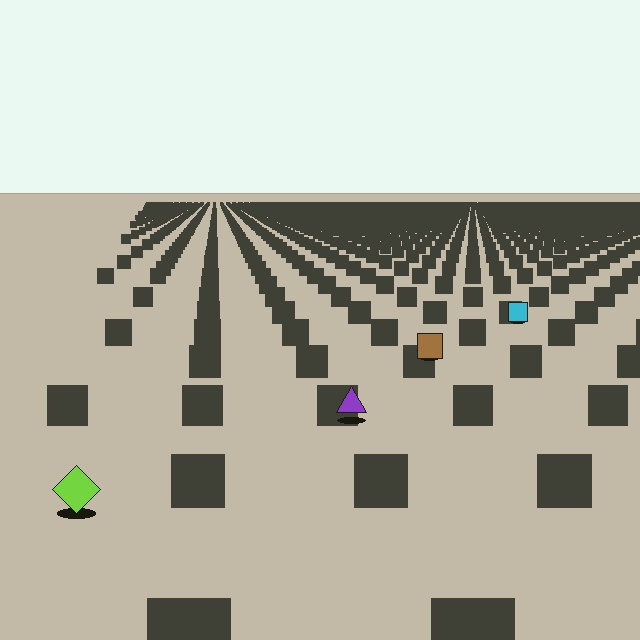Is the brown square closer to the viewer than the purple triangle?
No. The purple triangle is closer — you can tell from the texture gradient: the ground texture is coarser near it.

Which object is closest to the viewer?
The lime diamond is closest. The texture marks near it are larger and more spread out.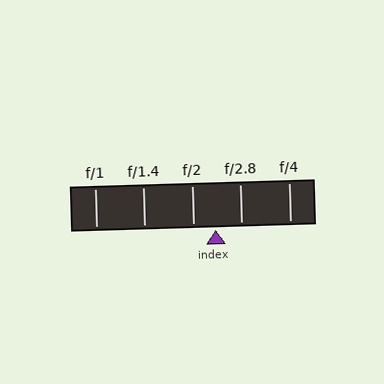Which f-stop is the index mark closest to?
The index mark is closest to f/2.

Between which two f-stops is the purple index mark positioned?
The index mark is between f/2 and f/2.8.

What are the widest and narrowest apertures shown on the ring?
The widest aperture shown is f/1 and the narrowest is f/4.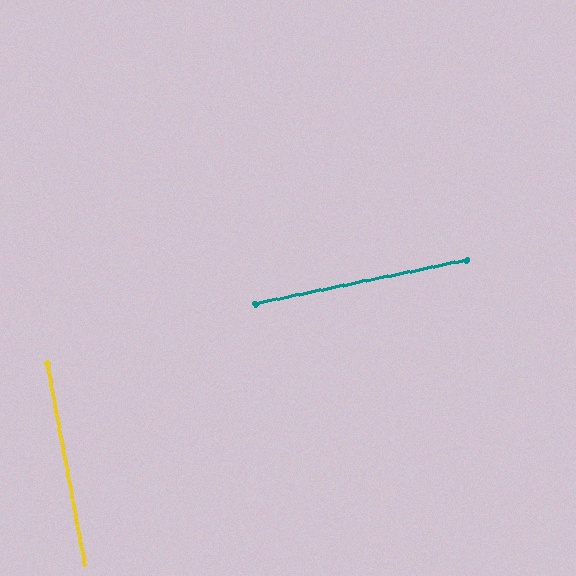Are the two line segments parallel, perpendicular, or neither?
Perpendicular — they meet at approximately 89°.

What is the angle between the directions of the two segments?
Approximately 89 degrees.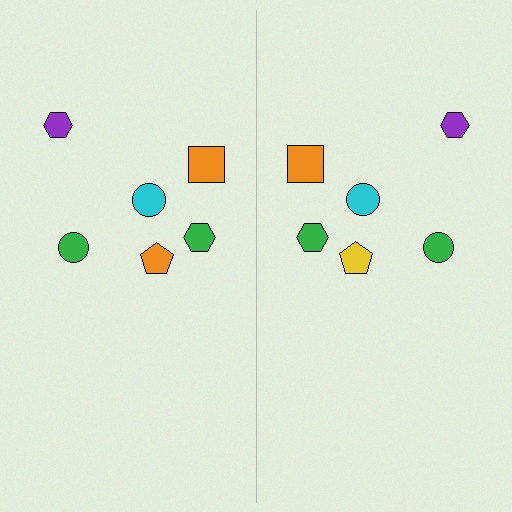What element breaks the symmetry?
The yellow pentagon on the right side breaks the symmetry — its mirror counterpart is orange.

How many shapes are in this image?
There are 12 shapes in this image.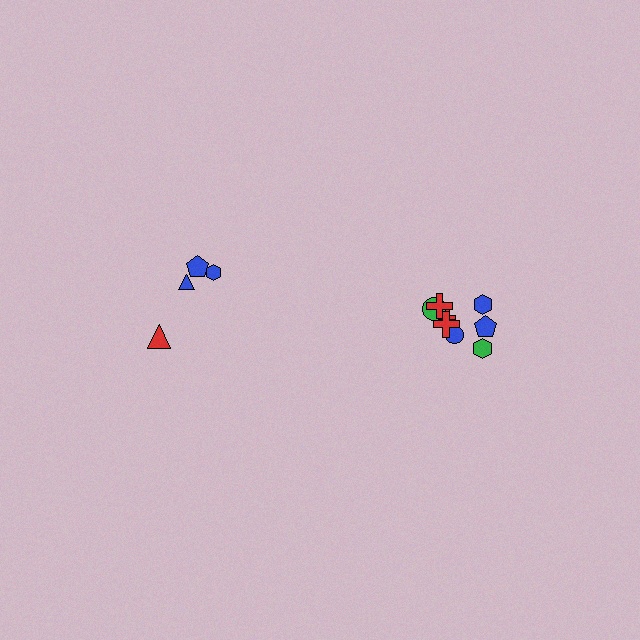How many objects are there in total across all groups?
There are 12 objects.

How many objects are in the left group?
There are 4 objects.